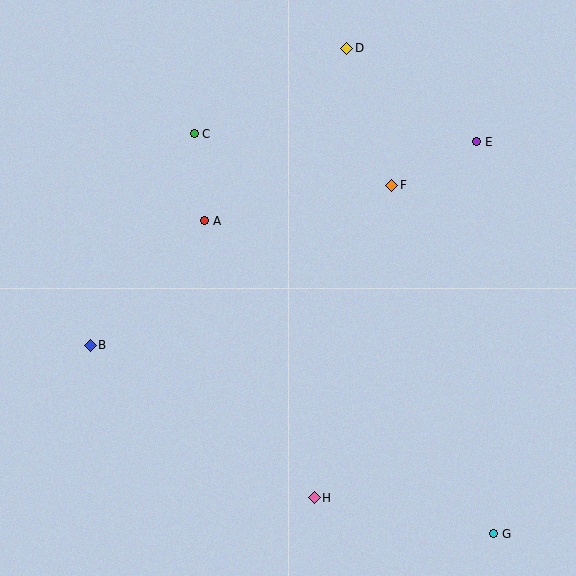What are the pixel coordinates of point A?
Point A is at (205, 221).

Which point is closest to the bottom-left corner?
Point B is closest to the bottom-left corner.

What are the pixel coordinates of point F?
Point F is at (392, 185).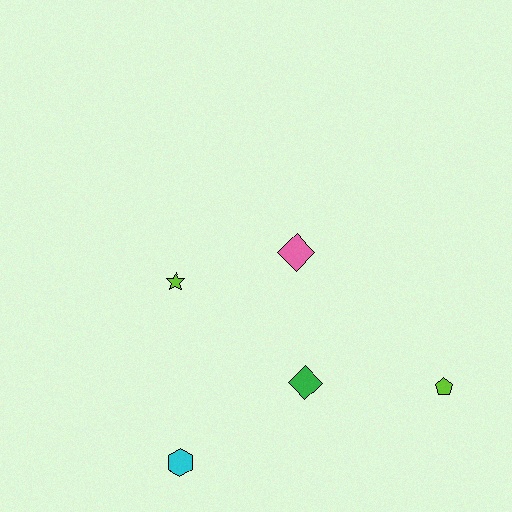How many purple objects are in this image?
There are no purple objects.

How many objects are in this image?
There are 5 objects.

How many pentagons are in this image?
There is 1 pentagon.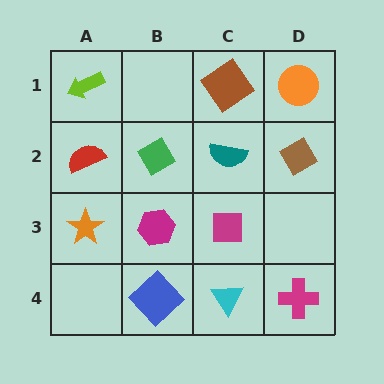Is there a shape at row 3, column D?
No, that cell is empty.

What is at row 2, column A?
A red semicircle.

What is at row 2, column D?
A brown diamond.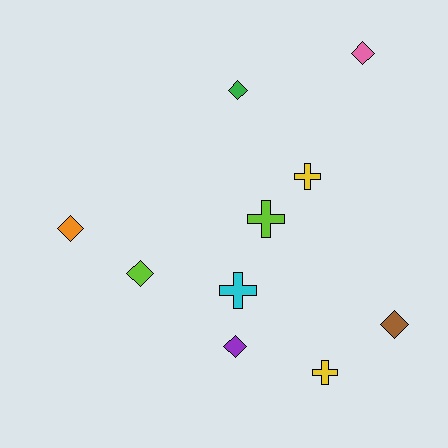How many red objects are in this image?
There are no red objects.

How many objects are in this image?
There are 10 objects.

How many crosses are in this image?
There are 4 crosses.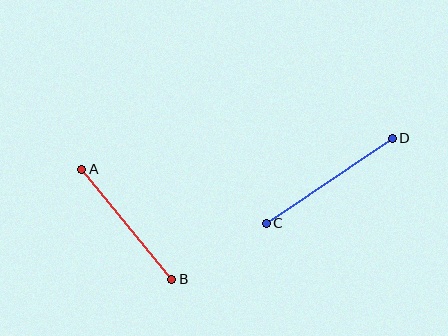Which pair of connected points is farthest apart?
Points C and D are farthest apart.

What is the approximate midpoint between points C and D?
The midpoint is at approximately (329, 181) pixels.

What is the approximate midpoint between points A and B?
The midpoint is at approximately (127, 224) pixels.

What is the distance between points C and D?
The distance is approximately 152 pixels.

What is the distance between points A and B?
The distance is approximately 142 pixels.